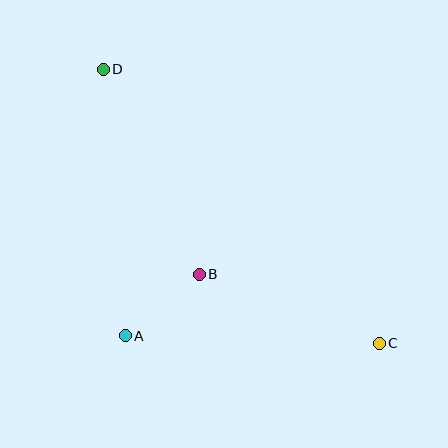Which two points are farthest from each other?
Points C and D are farthest from each other.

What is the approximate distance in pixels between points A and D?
The distance between A and D is approximately 267 pixels.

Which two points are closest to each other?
Points A and B are closest to each other.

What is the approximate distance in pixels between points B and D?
The distance between B and D is approximately 227 pixels.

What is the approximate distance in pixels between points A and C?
The distance between A and C is approximately 254 pixels.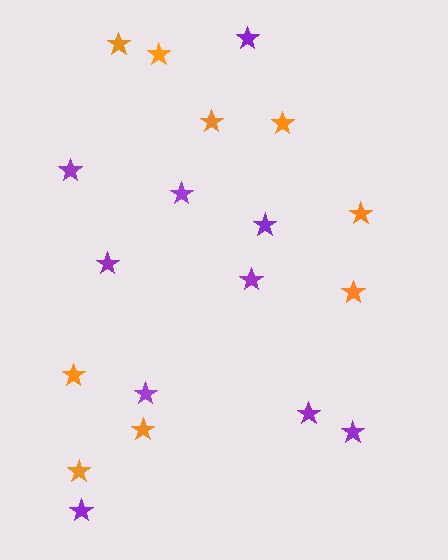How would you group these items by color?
There are 2 groups: one group of purple stars (10) and one group of orange stars (9).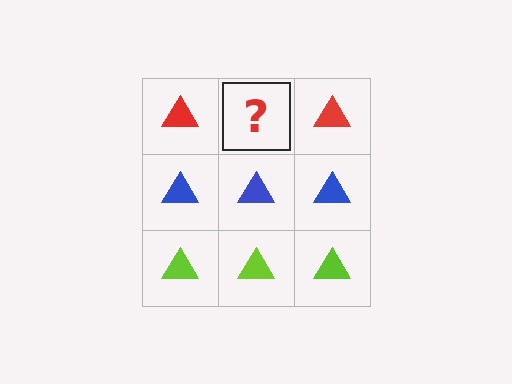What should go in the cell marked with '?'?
The missing cell should contain a red triangle.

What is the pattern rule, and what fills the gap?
The rule is that each row has a consistent color. The gap should be filled with a red triangle.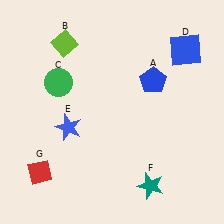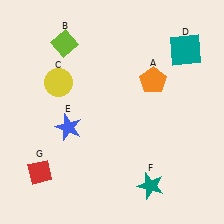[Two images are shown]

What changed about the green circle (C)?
In Image 1, C is green. In Image 2, it changed to yellow.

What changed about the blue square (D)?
In Image 1, D is blue. In Image 2, it changed to teal.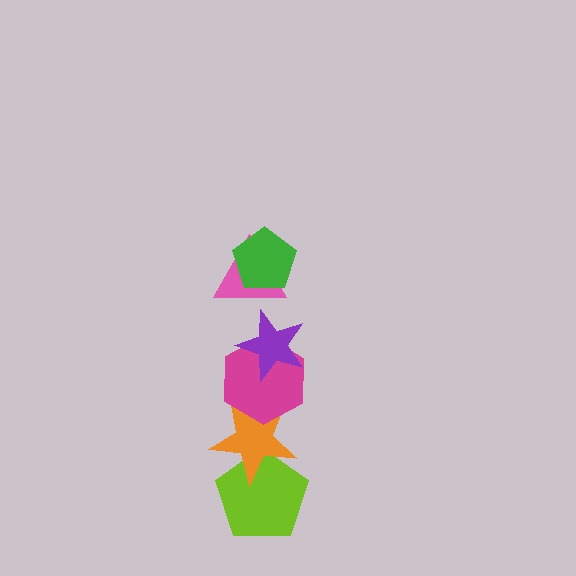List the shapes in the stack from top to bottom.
From top to bottom: the green pentagon, the pink triangle, the purple star, the magenta hexagon, the orange star, the lime pentagon.